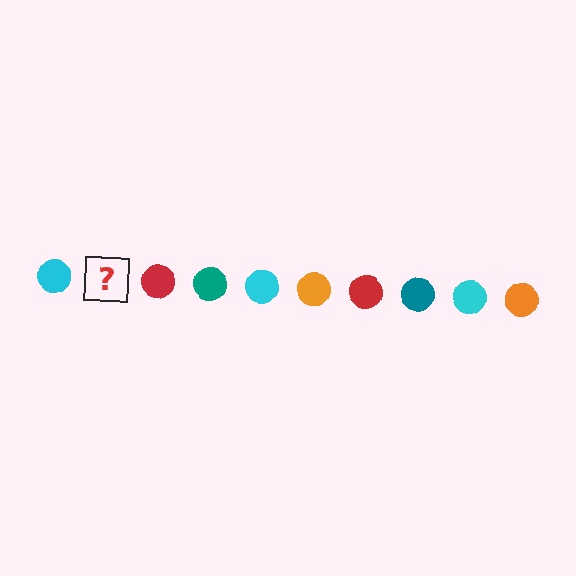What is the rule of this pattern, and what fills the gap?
The rule is that the pattern cycles through cyan, orange, red, teal circles. The gap should be filled with an orange circle.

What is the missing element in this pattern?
The missing element is an orange circle.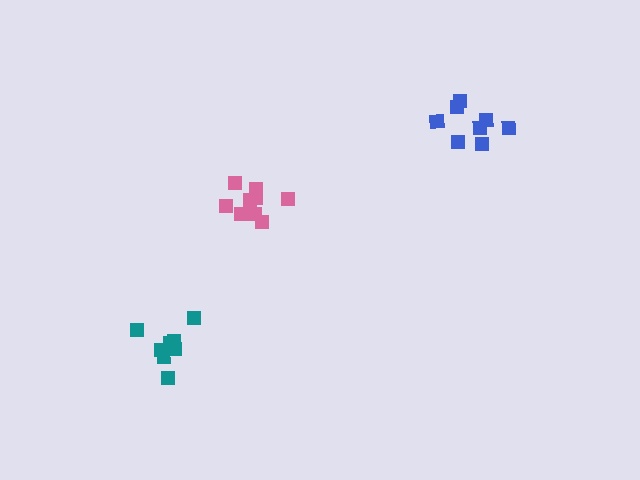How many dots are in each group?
Group 1: 10 dots, Group 2: 8 dots, Group 3: 9 dots (27 total).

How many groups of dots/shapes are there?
There are 3 groups.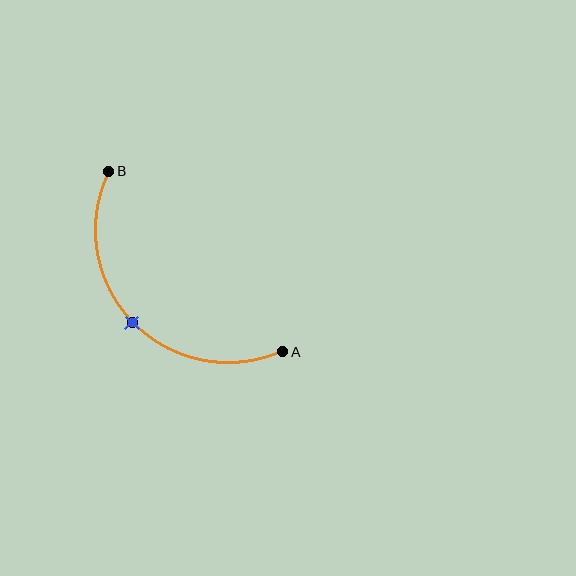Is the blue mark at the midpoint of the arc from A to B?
Yes. The blue mark lies on the arc at equal arc-length from both A and B — it is the arc midpoint.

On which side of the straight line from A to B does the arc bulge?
The arc bulges below and to the left of the straight line connecting A and B.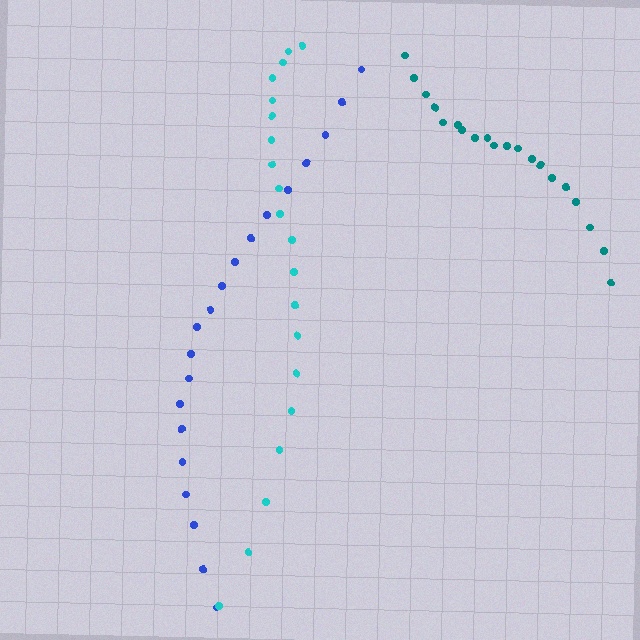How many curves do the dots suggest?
There are 3 distinct paths.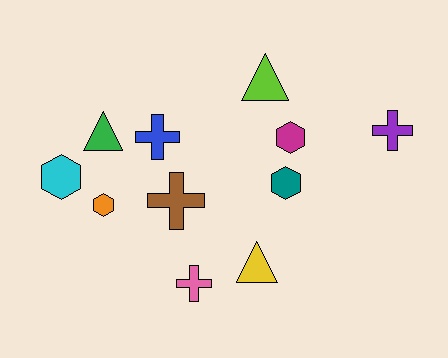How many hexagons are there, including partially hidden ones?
There are 4 hexagons.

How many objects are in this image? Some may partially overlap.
There are 11 objects.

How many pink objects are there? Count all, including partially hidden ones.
There is 1 pink object.